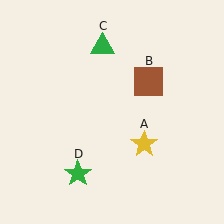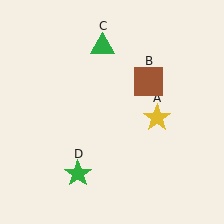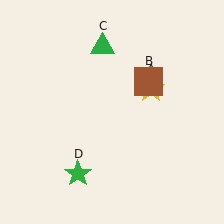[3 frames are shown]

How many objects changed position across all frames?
1 object changed position: yellow star (object A).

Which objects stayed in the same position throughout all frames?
Brown square (object B) and green triangle (object C) and green star (object D) remained stationary.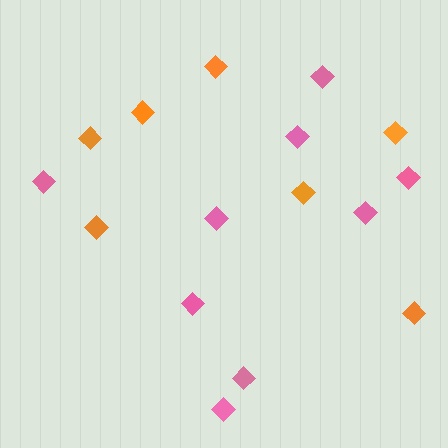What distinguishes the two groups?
There are 2 groups: one group of pink diamonds (9) and one group of orange diamonds (7).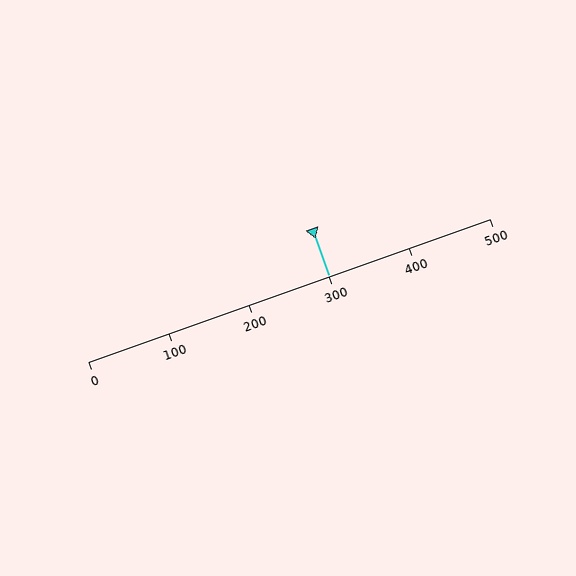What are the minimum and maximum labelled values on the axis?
The axis runs from 0 to 500.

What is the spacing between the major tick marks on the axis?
The major ticks are spaced 100 apart.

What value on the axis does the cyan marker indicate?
The marker indicates approximately 300.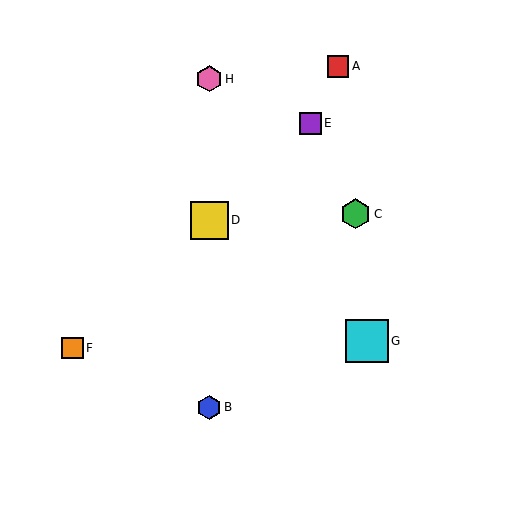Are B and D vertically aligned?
Yes, both are at x≈209.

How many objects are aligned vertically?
3 objects (B, D, H) are aligned vertically.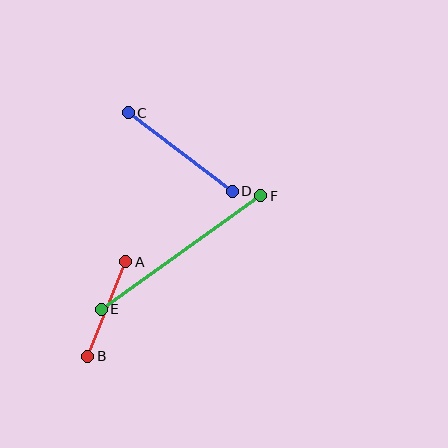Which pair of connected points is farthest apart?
Points E and F are farthest apart.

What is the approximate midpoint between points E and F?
The midpoint is at approximately (181, 252) pixels.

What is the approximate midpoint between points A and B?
The midpoint is at approximately (107, 309) pixels.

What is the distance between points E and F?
The distance is approximately 196 pixels.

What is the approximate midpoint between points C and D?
The midpoint is at approximately (180, 152) pixels.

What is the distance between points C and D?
The distance is approximately 130 pixels.